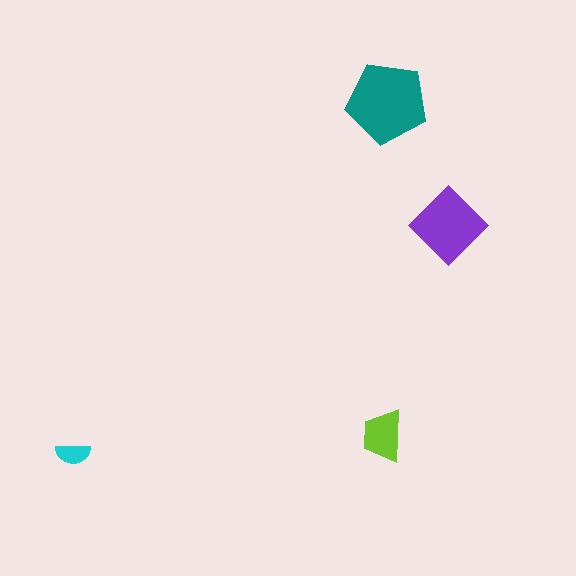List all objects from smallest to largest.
The cyan semicircle, the lime trapezoid, the purple diamond, the teal pentagon.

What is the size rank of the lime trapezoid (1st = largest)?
3rd.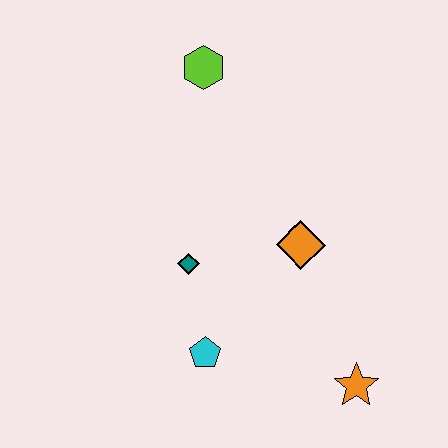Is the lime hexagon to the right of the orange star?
No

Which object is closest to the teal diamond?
The cyan pentagon is closest to the teal diamond.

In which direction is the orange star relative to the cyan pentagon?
The orange star is to the right of the cyan pentagon.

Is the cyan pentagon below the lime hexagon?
Yes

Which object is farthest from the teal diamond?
The orange star is farthest from the teal diamond.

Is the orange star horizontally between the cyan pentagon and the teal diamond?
No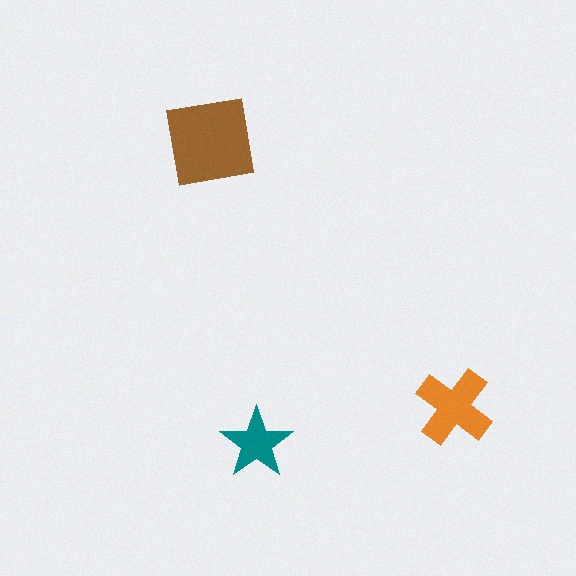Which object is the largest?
The brown square.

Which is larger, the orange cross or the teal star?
The orange cross.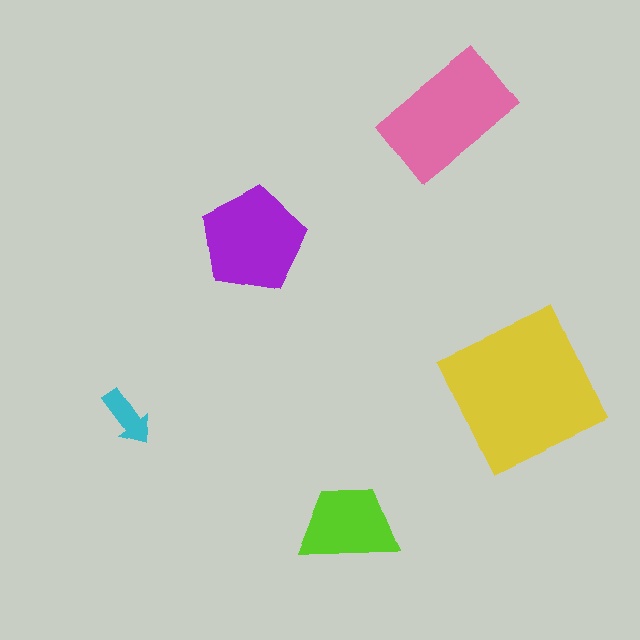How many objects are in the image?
There are 5 objects in the image.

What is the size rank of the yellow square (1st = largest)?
1st.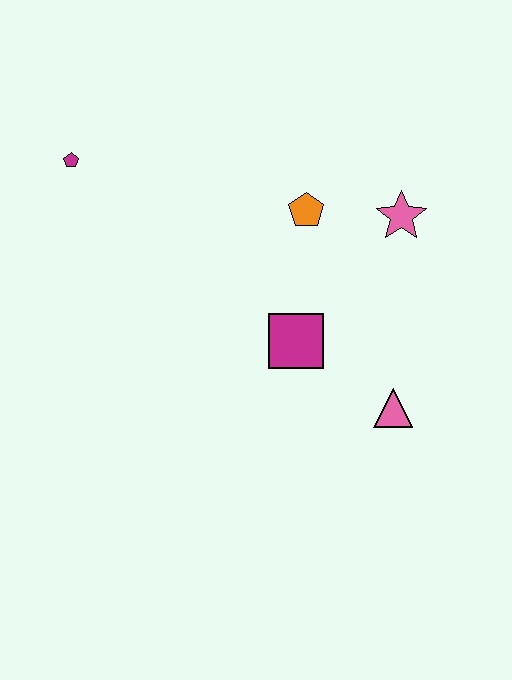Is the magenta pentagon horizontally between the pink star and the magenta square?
No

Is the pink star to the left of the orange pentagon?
No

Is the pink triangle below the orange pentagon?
Yes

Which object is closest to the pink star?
The orange pentagon is closest to the pink star.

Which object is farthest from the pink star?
The magenta pentagon is farthest from the pink star.